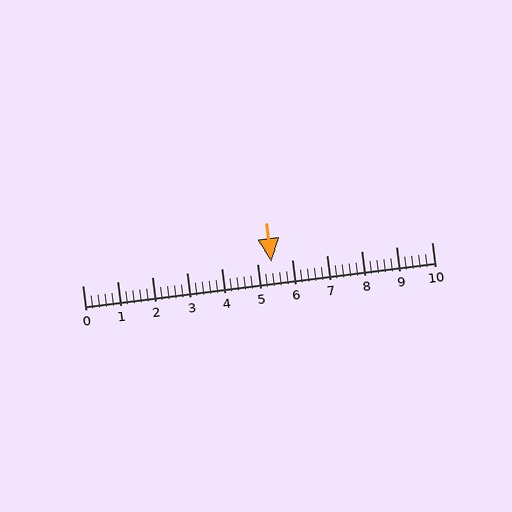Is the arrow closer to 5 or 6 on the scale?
The arrow is closer to 5.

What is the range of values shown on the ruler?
The ruler shows values from 0 to 10.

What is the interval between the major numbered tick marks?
The major tick marks are spaced 1 units apart.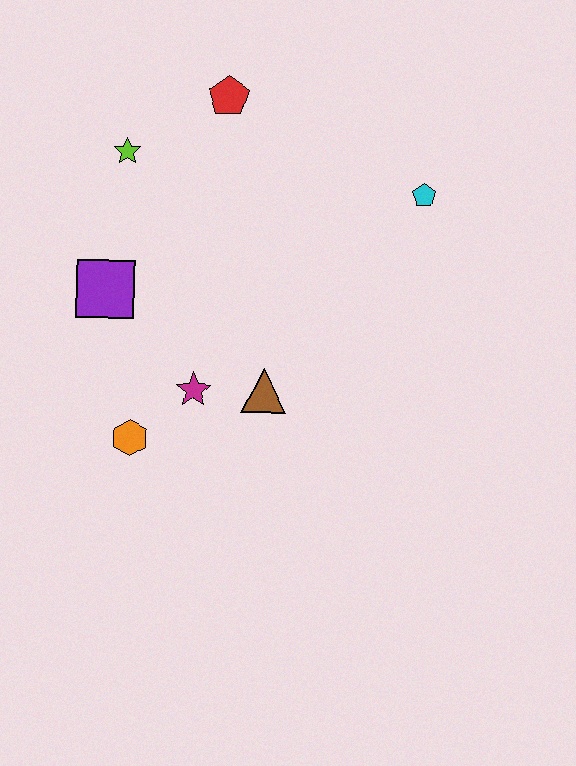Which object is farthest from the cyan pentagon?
The orange hexagon is farthest from the cyan pentagon.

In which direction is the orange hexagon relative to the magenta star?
The orange hexagon is to the left of the magenta star.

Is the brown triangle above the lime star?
No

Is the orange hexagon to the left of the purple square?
No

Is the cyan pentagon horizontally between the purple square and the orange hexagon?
No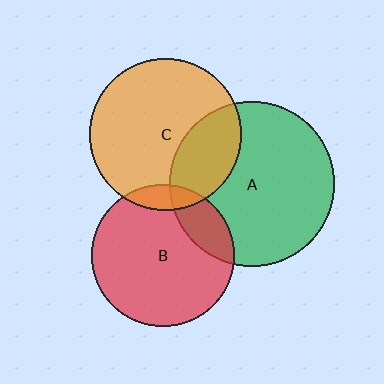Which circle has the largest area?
Circle A (green).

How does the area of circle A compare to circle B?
Approximately 1.3 times.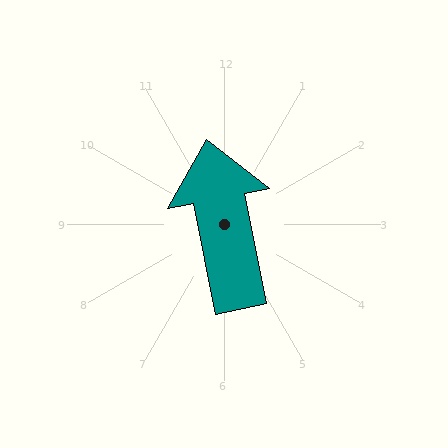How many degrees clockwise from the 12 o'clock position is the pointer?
Approximately 349 degrees.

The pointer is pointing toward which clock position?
Roughly 12 o'clock.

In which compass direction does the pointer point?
North.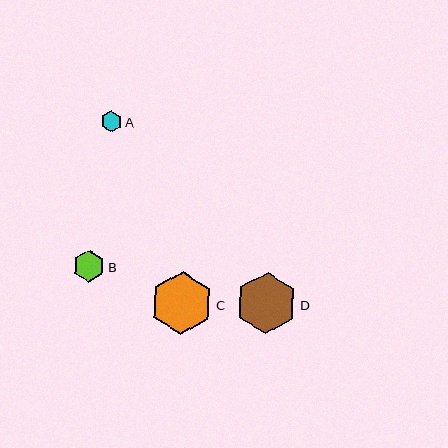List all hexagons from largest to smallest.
From largest to smallest: C, D, B, A.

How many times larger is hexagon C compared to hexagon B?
Hexagon C is approximately 2.0 times the size of hexagon B.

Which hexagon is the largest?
Hexagon C is the largest with a size of approximately 63 pixels.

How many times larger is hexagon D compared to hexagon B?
Hexagon D is approximately 1.9 times the size of hexagon B.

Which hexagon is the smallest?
Hexagon A is the smallest with a size of approximately 21 pixels.